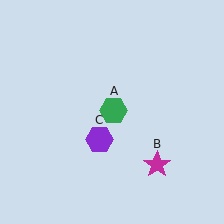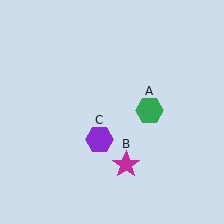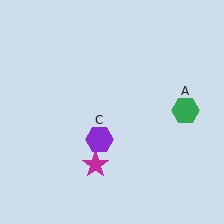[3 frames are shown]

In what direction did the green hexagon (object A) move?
The green hexagon (object A) moved right.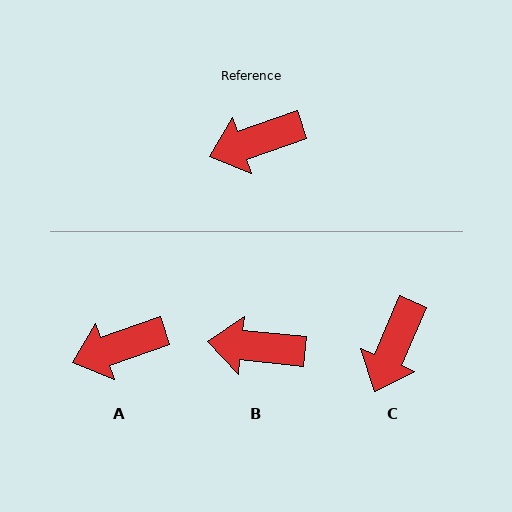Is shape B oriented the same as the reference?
No, it is off by about 24 degrees.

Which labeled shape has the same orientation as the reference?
A.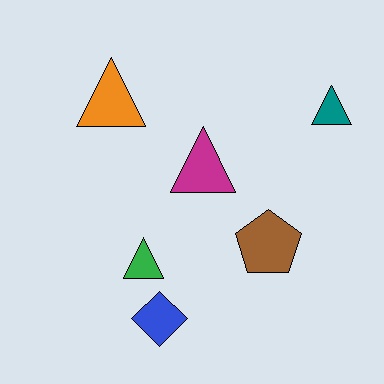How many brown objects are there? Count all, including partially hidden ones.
There is 1 brown object.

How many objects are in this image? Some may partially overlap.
There are 6 objects.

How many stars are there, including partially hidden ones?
There are no stars.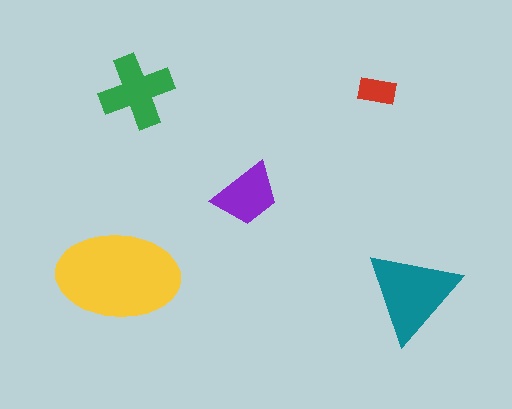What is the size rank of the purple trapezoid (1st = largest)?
4th.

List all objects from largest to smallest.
The yellow ellipse, the teal triangle, the green cross, the purple trapezoid, the red rectangle.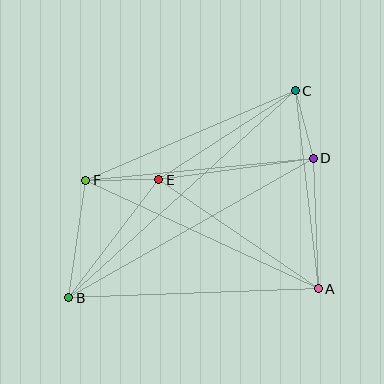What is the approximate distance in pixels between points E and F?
The distance between E and F is approximately 73 pixels.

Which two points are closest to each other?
Points C and D are closest to each other.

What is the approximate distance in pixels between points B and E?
The distance between B and E is approximately 148 pixels.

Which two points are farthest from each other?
Points B and C are farthest from each other.